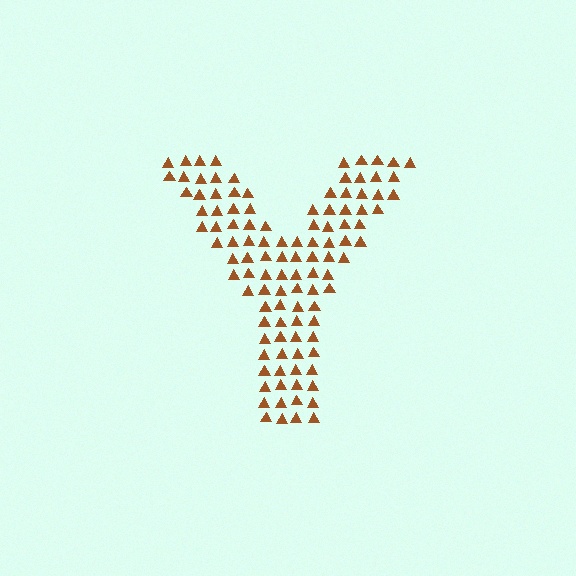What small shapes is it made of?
It is made of small triangles.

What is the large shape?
The large shape is the letter Y.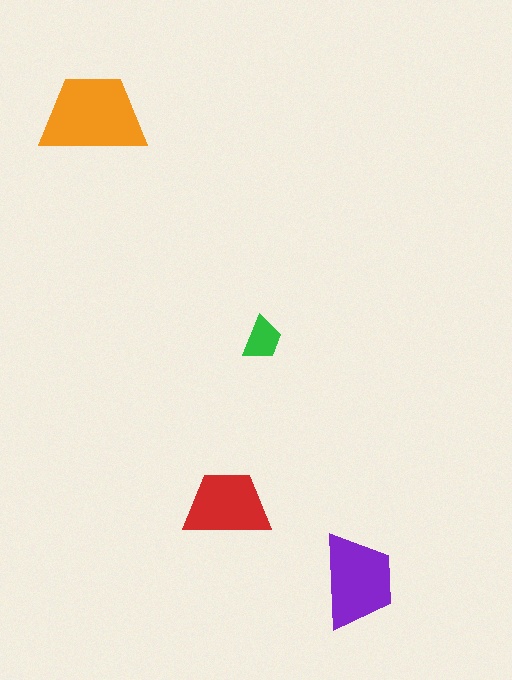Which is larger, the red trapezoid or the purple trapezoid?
The purple one.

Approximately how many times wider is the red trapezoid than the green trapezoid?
About 2 times wider.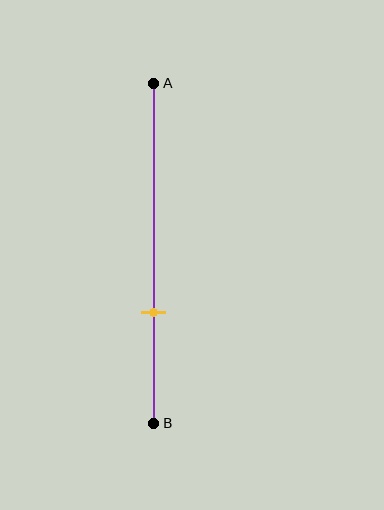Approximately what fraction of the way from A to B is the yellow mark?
The yellow mark is approximately 65% of the way from A to B.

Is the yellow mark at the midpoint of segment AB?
No, the mark is at about 65% from A, not at the 50% midpoint.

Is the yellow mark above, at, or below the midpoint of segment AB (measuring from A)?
The yellow mark is below the midpoint of segment AB.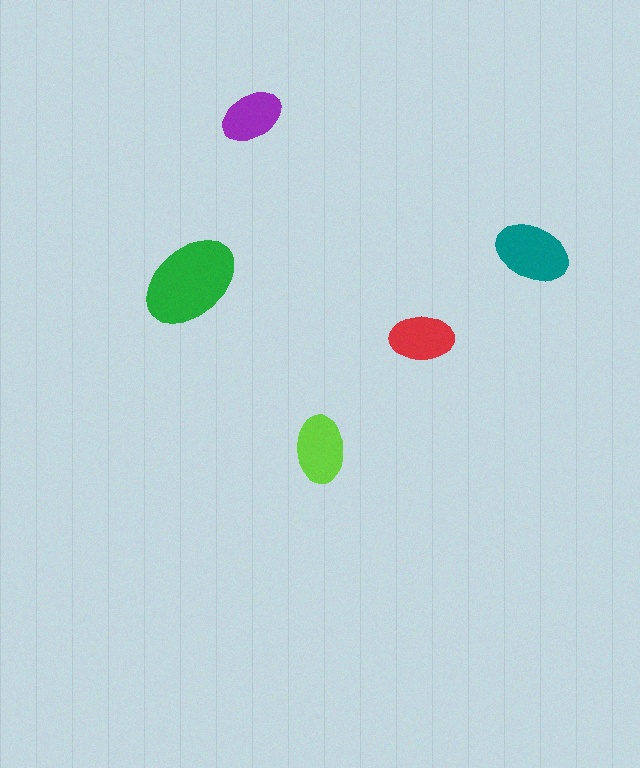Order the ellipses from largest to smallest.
the green one, the teal one, the lime one, the red one, the purple one.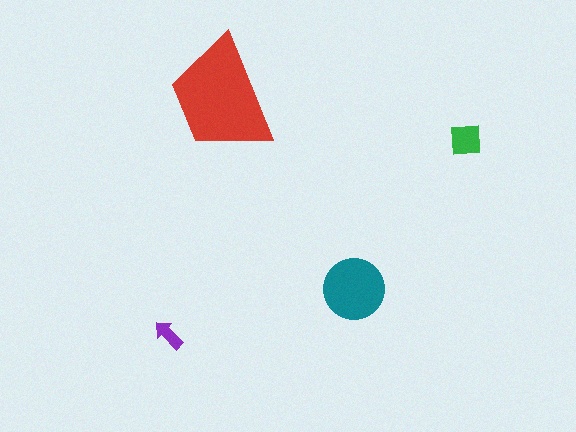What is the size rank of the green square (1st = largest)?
3rd.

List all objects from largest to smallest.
The red trapezoid, the teal circle, the green square, the purple arrow.